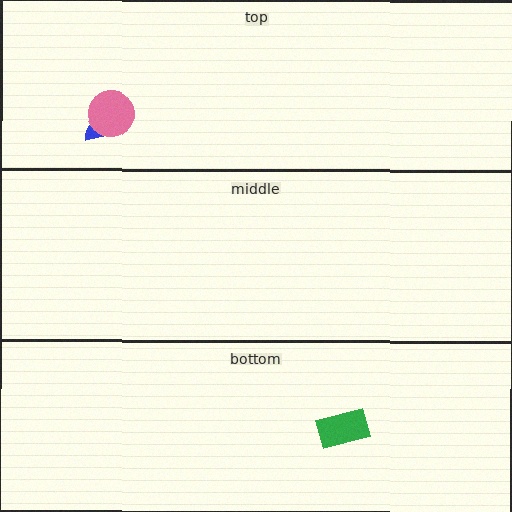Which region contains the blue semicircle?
The top region.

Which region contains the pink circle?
The top region.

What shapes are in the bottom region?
The green rectangle.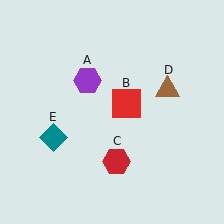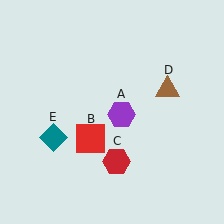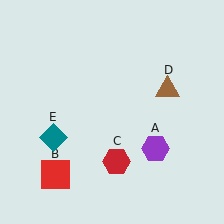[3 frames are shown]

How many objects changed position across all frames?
2 objects changed position: purple hexagon (object A), red square (object B).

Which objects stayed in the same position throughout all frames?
Red hexagon (object C) and brown triangle (object D) and teal diamond (object E) remained stationary.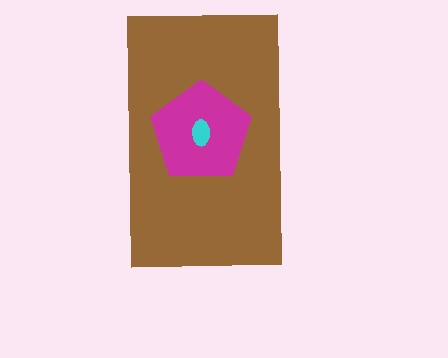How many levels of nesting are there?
3.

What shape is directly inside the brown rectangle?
The magenta pentagon.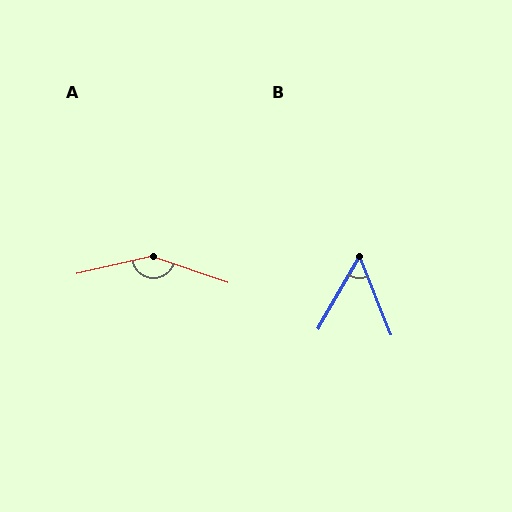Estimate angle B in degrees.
Approximately 52 degrees.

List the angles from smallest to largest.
B (52°), A (148°).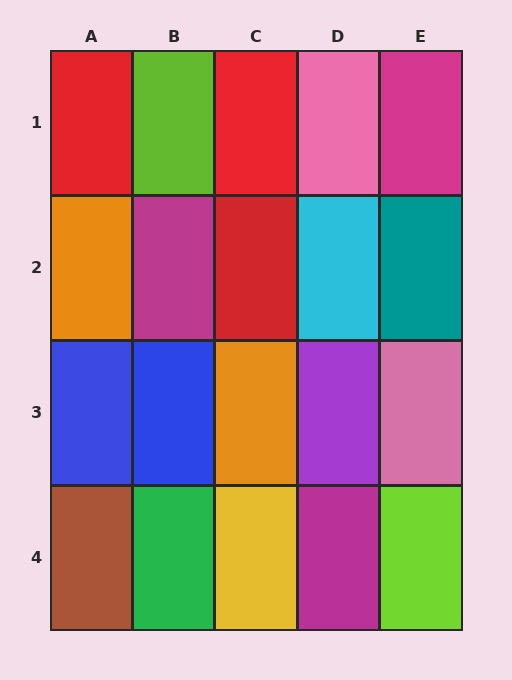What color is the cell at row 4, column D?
Magenta.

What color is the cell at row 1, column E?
Magenta.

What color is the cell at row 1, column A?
Red.